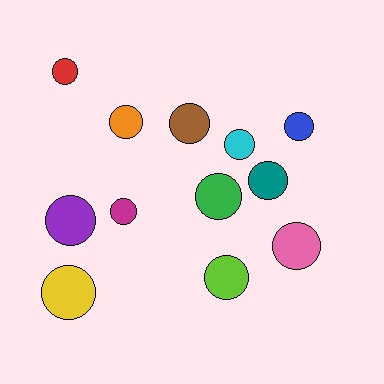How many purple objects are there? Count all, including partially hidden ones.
There is 1 purple object.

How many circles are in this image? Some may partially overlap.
There are 12 circles.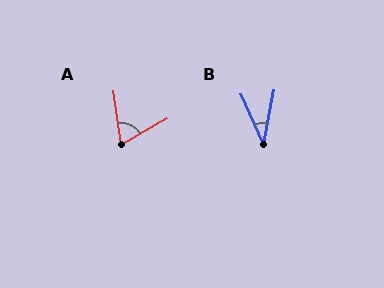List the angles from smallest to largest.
B (35°), A (69°).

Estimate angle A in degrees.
Approximately 69 degrees.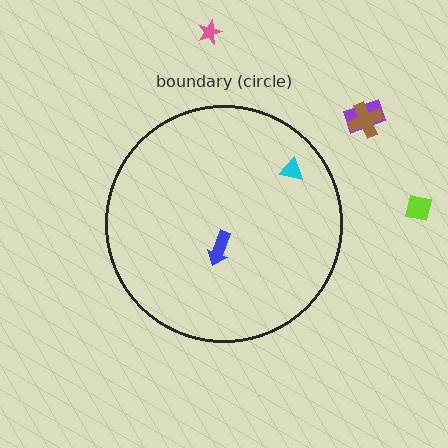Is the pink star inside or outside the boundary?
Outside.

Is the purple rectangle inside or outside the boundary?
Outside.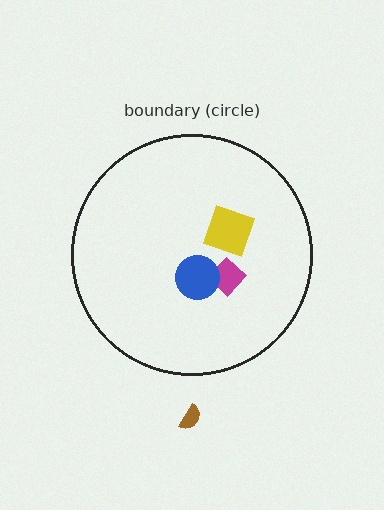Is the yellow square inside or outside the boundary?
Inside.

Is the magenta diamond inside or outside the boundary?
Inside.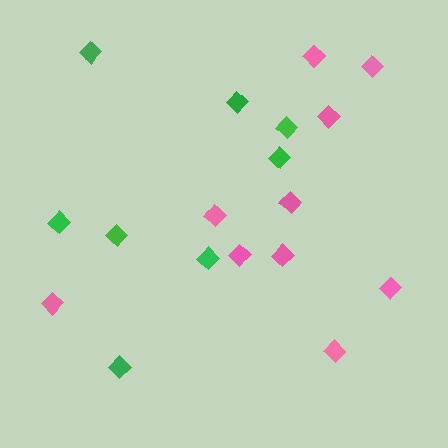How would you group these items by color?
There are 2 groups: one group of green diamonds (8) and one group of pink diamonds (10).